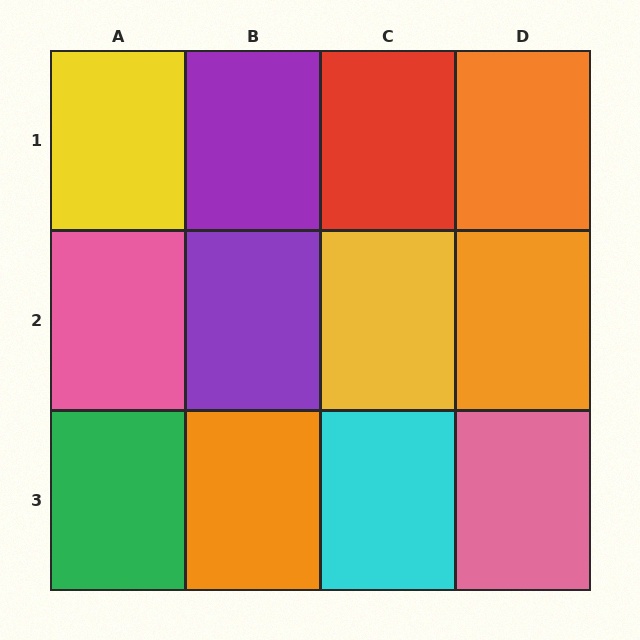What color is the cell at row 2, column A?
Pink.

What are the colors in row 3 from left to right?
Green, orange, cyan, pink.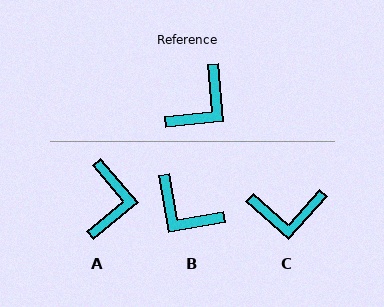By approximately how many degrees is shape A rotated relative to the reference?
Approximately 35 degrees counter-clockwise.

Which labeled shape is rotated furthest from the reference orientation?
B, about 86 degrees away.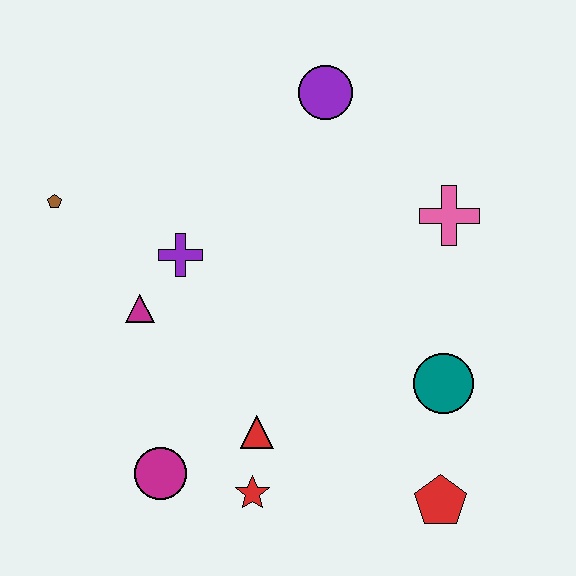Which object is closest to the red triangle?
The red star is closest to the red triangle.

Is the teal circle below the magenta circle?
No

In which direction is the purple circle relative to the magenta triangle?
The purple circle is above the magenta triangle.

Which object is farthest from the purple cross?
The red pentagon is farthest from the purple cross.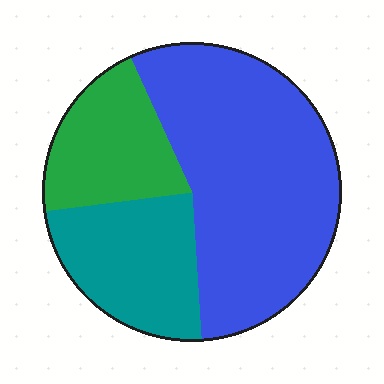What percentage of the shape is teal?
Teal covers 24% of the shape.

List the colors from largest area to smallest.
From largest to smallest: blue, teal, green.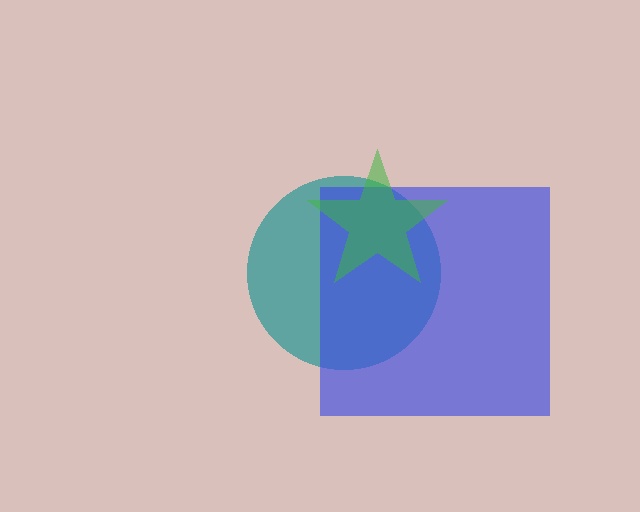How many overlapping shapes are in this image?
There are 3 overlapping shapes in the image.